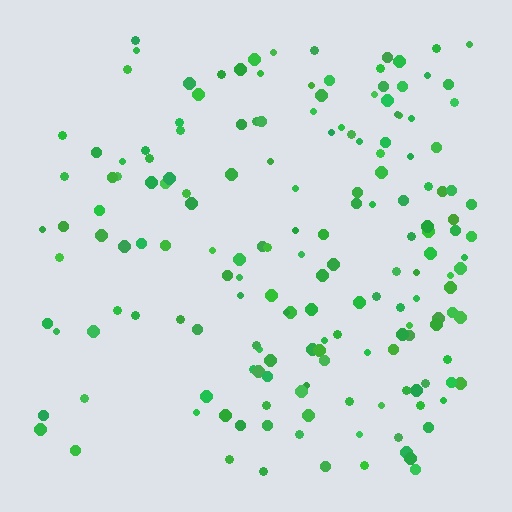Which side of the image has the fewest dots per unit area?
The left.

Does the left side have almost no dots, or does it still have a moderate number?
Still a moderate number, just noticeably fewer than the right.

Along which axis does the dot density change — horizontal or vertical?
Horizontal.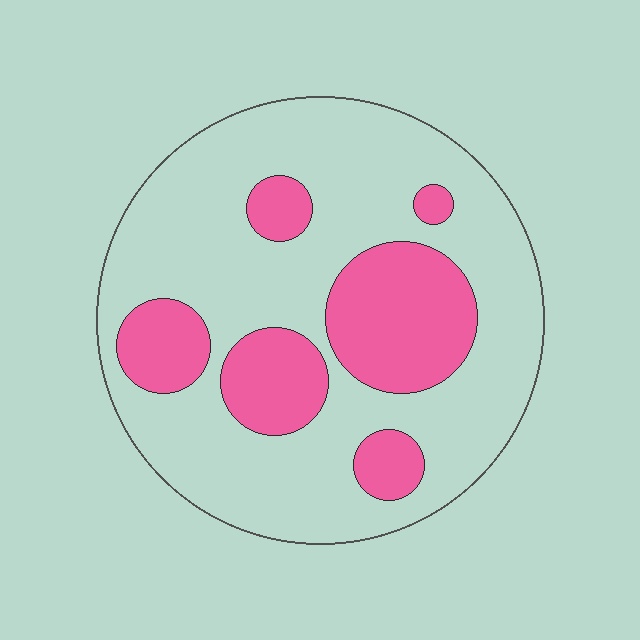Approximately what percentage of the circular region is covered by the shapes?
Approximately 30%.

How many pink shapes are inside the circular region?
6.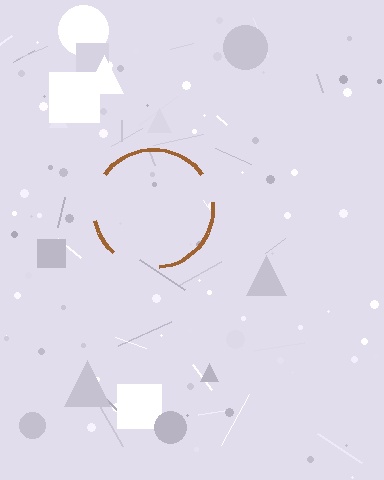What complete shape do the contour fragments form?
The contour fragments form a circle.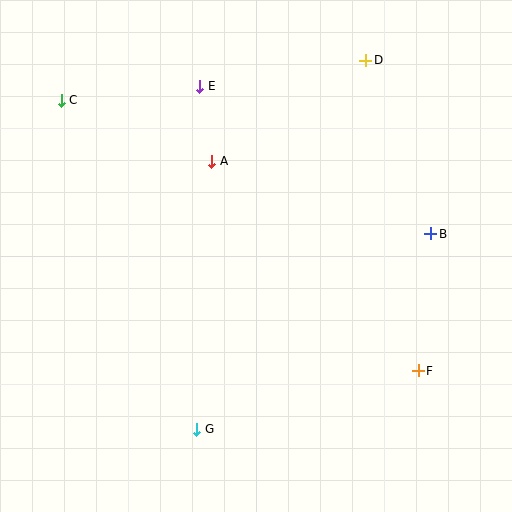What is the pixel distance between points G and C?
The distance between G and C is 356 pixels.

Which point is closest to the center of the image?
Point A at (212, 161) is closest to the center.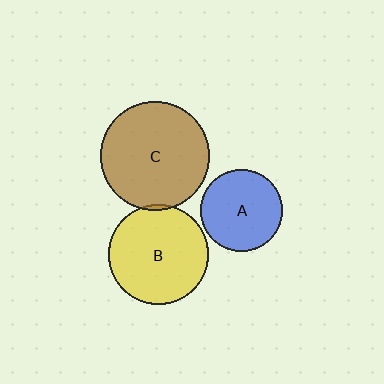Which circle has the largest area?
Circle C (brown).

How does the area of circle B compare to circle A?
Approximately 1.5 times.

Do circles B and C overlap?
Yes.